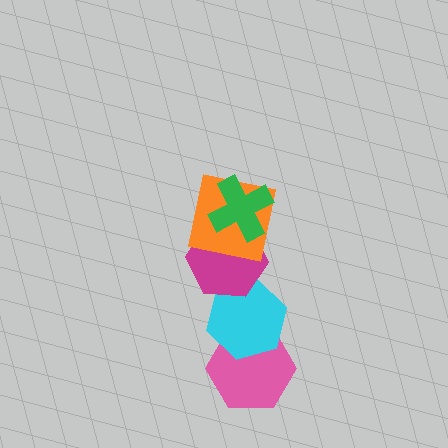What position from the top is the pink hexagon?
The pink hexagon is 5th from the top.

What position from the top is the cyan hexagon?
The cyan hexagon is 4th from the top.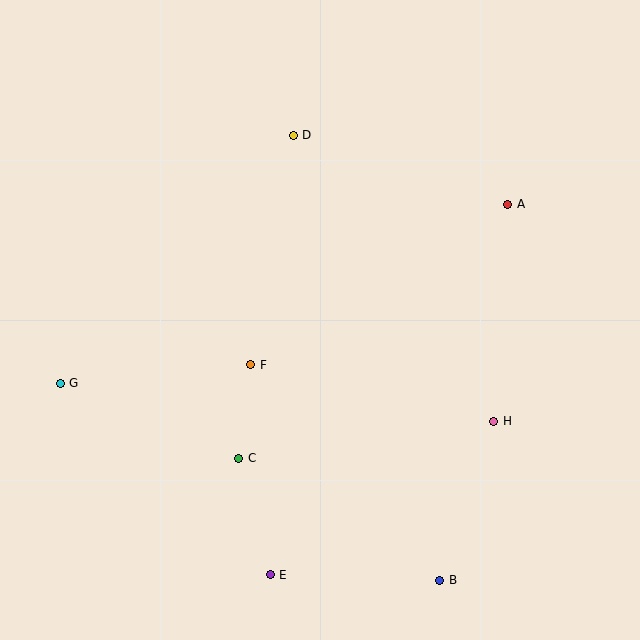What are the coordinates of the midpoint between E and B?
The midpoint between E and B is at (355, 577).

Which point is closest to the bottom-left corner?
Point G is closest to the bottom-left corner.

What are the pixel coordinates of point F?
Point F is at (251, 365).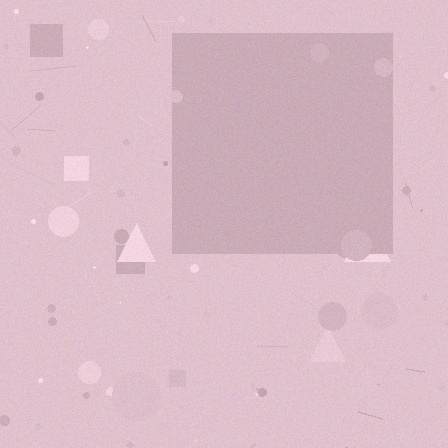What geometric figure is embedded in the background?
A square is embedded in the background.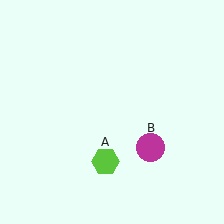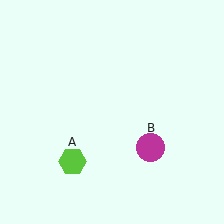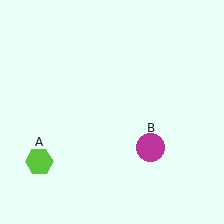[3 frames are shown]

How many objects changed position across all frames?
1 object changed position: lime hexagon (object A).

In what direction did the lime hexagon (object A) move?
The lime hexagon (object A) moved left.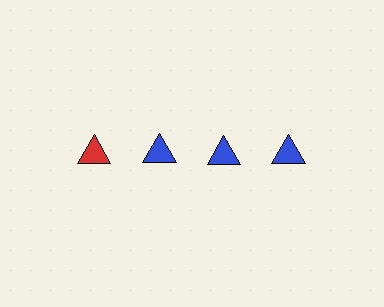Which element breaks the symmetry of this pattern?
The red triangle in the top row, leftmost column breaks the symmetry. All other shapes are blue triangles.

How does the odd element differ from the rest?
It has a different color: red instead of blue.